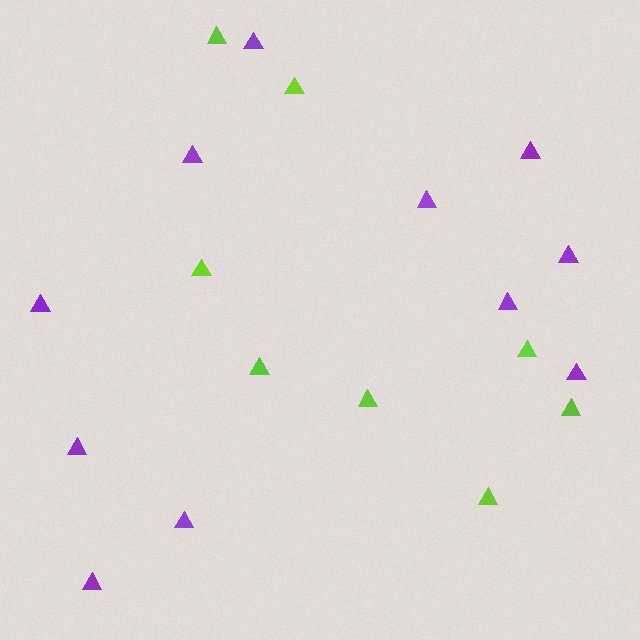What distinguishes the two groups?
There are 2 groups: one group of lime triangles (8) and one group of purple triangles (11).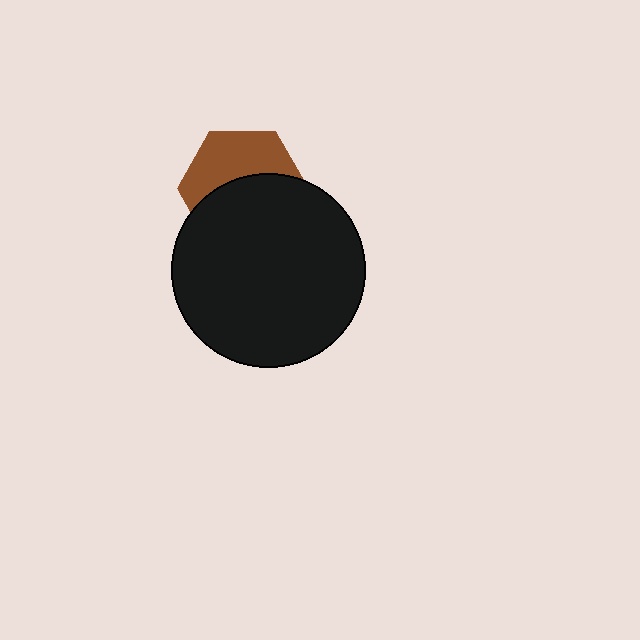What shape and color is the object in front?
The object in front is a black circle.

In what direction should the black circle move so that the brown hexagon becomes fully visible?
The black circle should move down. That is the shortest direction to clear the overlap and leave the brown hexagon fully visible.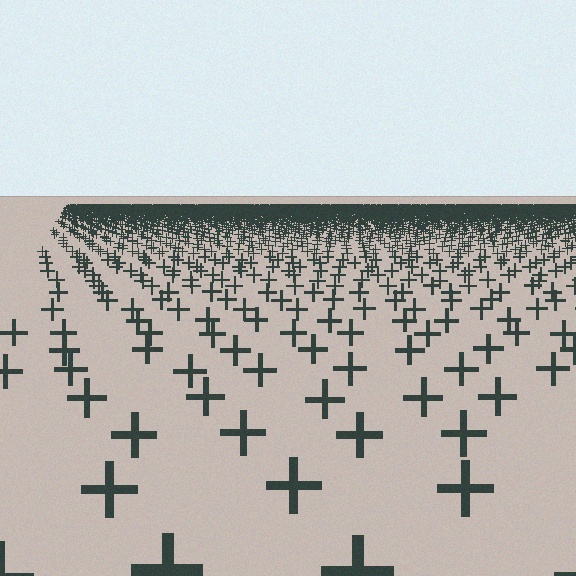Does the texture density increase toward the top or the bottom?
Density increases toward the top.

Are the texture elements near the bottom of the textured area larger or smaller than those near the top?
Larger. Near the bottom, elements are closer to the viewer and appear at a bigger on-screen size.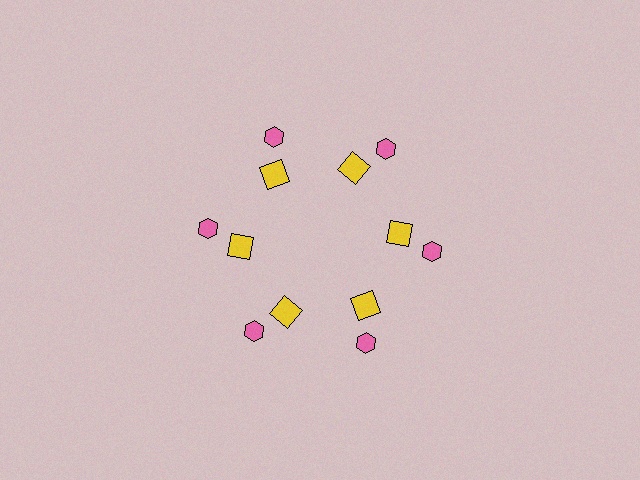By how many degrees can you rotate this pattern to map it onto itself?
The pattern maps onto itself every 60 degrees of rotation.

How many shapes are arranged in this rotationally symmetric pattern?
There are 12 shapes, arranged in 6 groups of 2.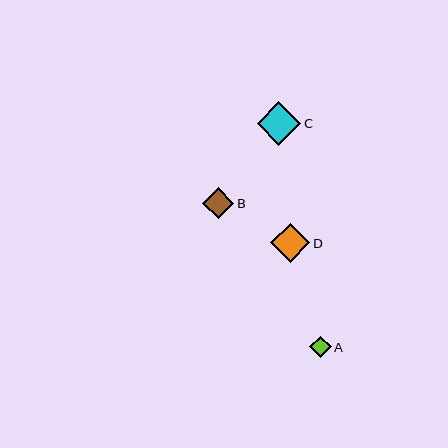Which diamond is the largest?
Diamond C is the largest with a size of approximately 43 pixels.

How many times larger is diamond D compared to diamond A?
Diamond D is approximately 1.8 times the size of diamond A.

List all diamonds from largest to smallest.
From largest to smallest: C, D, B, A.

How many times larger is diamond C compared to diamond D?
Diamond C is approximately 1.1 times the size of diamond D.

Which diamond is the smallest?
Diamond A is the smallest with a size of approximately 22 pixels.